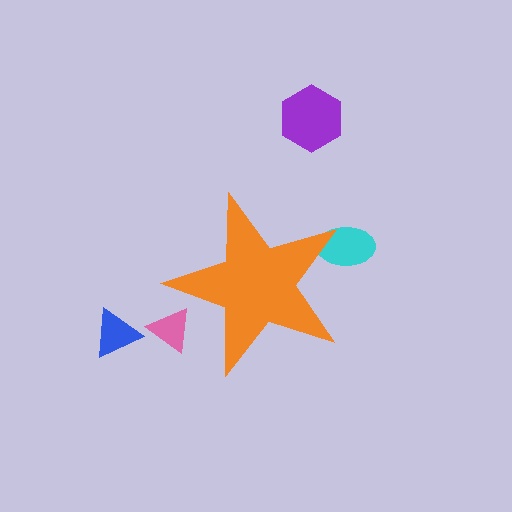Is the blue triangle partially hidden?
No, the blue triangle is fully visible.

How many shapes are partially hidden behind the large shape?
2 shapes are partially hidden.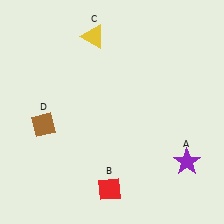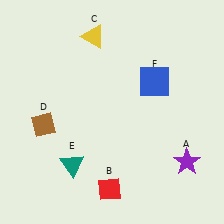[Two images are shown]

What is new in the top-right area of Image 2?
A blue square (F) was added in the top-right area of Image 2.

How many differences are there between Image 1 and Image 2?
There are 2 differences between the two images.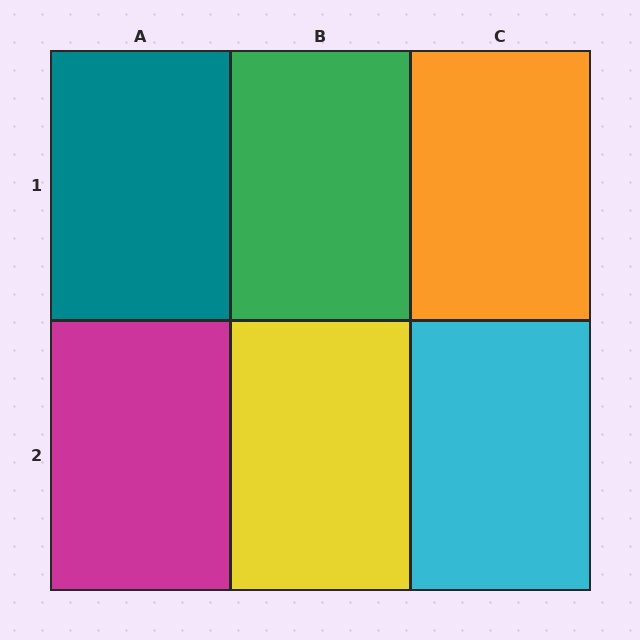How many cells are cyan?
1 cell is cyan.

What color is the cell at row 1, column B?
Green.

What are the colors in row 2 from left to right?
Magenta, yellow, cyan.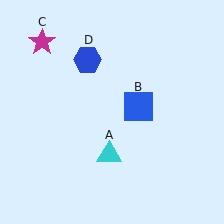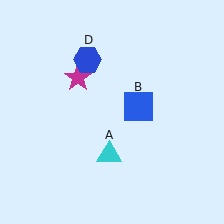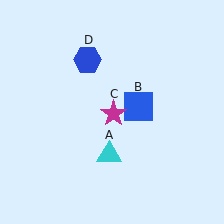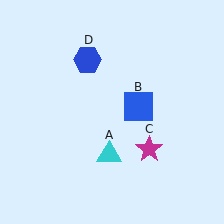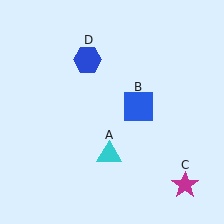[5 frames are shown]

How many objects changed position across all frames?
1 object changed position: magenta star (object C).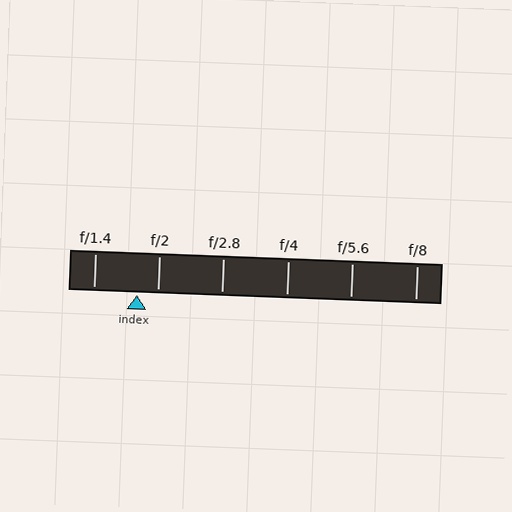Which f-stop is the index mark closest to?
The index mark is closest to f/2.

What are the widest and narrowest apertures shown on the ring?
The widest aperture shown is f/1.4 and the narrowest is f/8.